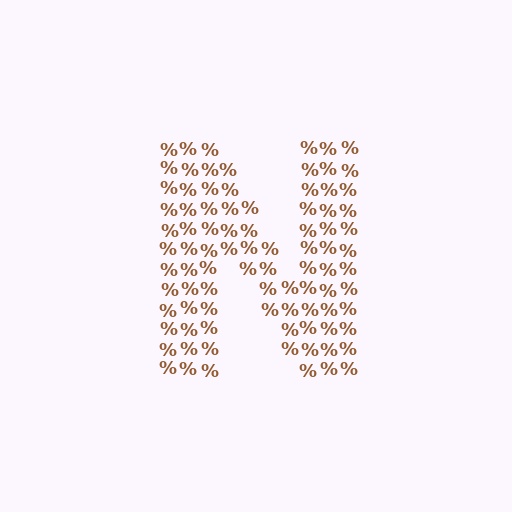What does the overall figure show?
The overall figure shows the letter N.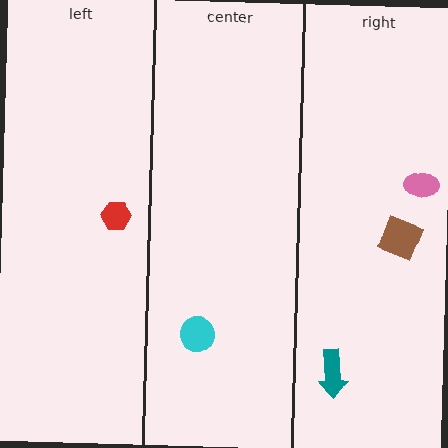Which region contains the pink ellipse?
The right region.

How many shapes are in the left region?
1.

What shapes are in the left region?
The red hexagon.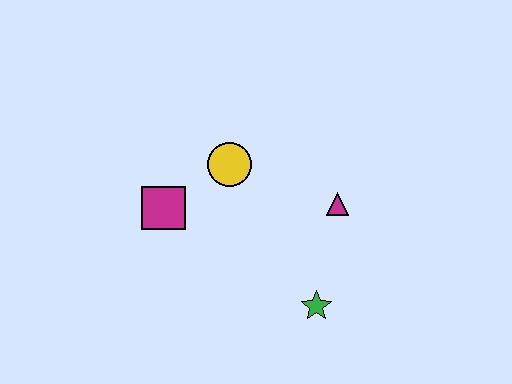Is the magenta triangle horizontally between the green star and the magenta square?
No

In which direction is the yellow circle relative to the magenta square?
The yellow circle is to the right of the magenta square.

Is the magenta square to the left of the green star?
Yes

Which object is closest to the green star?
The magenta triangle is closest to the green star.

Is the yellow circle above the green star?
Yes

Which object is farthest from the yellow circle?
The green star is farthest from the yellow circle.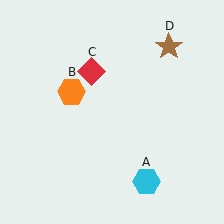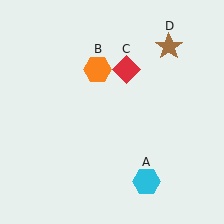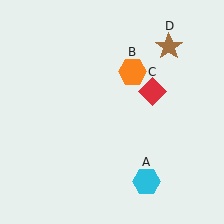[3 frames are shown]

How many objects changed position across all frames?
2 objects changed position: orange hexagon (object B), red diamond (object C).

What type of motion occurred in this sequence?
The orange hexagon (object B), red diamond (object C) rotated clockwise around the center of the scene.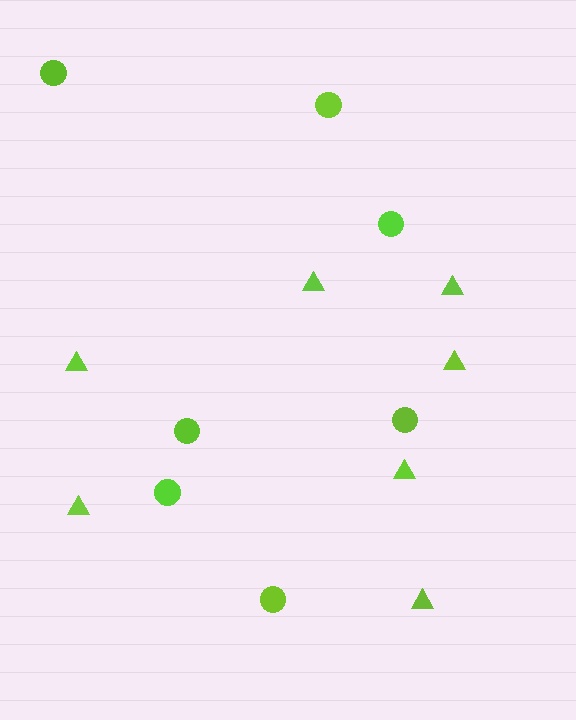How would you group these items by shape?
There are 2 groups: one group of triangles (7) and one group of circles (7).